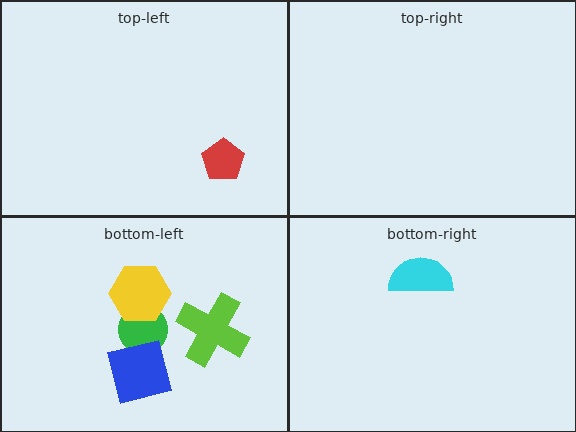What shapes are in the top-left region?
The red pentagon.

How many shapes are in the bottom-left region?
4.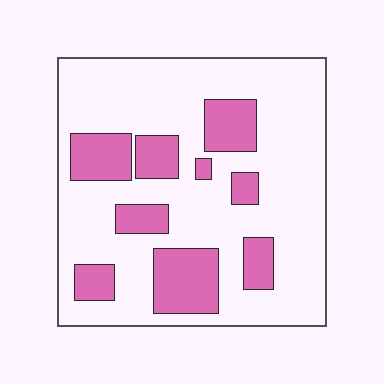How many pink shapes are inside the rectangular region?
9.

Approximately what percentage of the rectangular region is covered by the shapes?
Approximately 25%.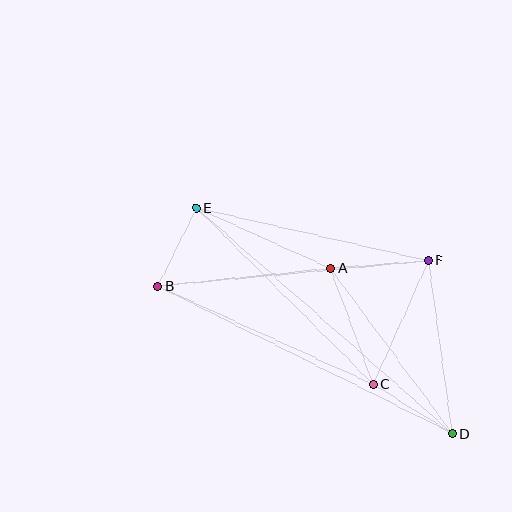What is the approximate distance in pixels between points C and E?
The distance between C and E is approximately 250 pixels.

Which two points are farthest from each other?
Points D and E are farthest from each other.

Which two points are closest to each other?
Points B and E are closest to each other.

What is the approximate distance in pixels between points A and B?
The distance between A and B is approximately 173 pixels.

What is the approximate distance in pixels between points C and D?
The distance between C and D is approximately 93 pixels.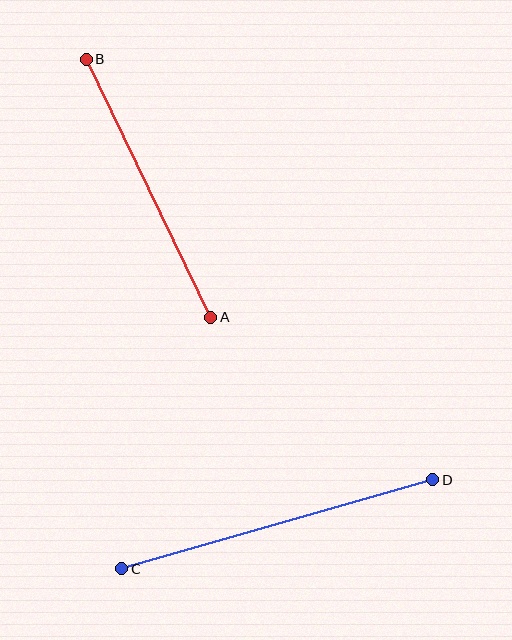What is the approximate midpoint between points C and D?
The midpoint is at approximately (277, 524) pixels.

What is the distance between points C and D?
The distance is approximately 323 pixels.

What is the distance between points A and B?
The distance is approximately 286 pixels.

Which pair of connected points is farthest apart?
Points C and D are farthest apart.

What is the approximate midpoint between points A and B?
The midpoint is at approximately (149, 188) pixels.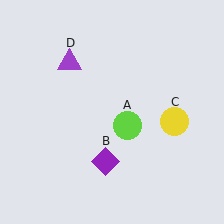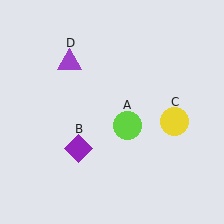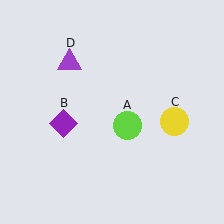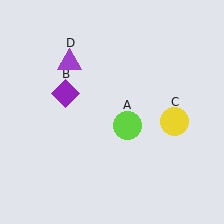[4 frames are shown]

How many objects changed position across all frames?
1 object changed position: purple diamond (object B).